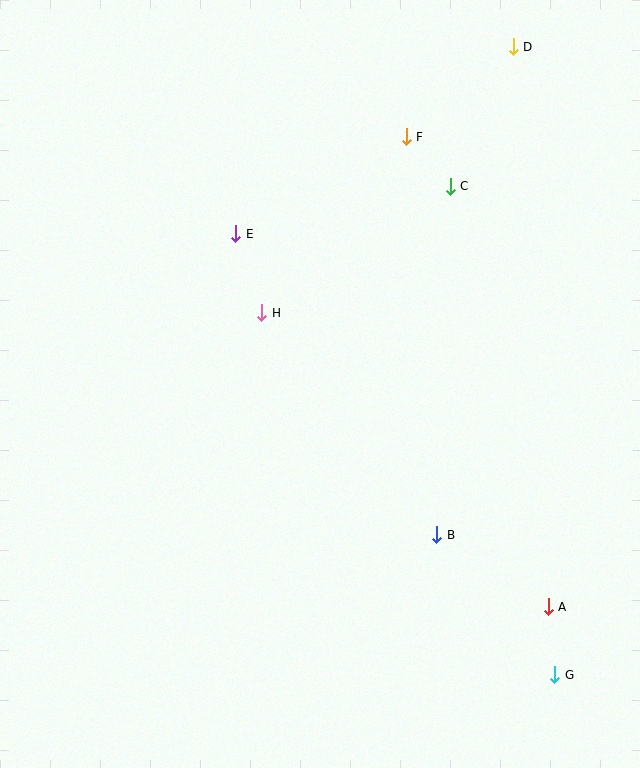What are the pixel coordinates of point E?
Point E is at (236, 234).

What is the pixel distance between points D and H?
The distance between D and H is 366 pixels.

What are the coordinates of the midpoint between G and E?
The midpoint between G and E is at (395, 454).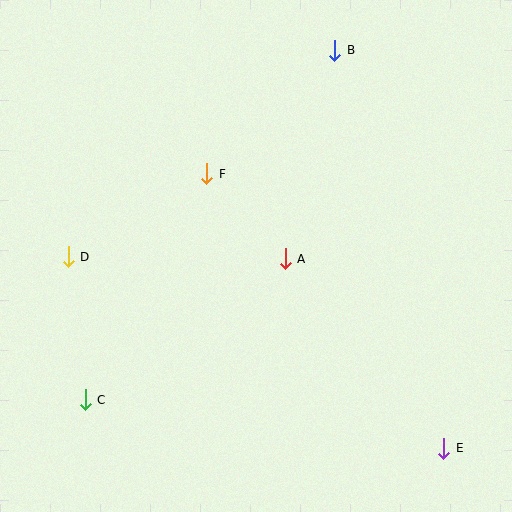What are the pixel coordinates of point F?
Point F is at (207, 174).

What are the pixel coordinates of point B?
Point B is at (335, 50).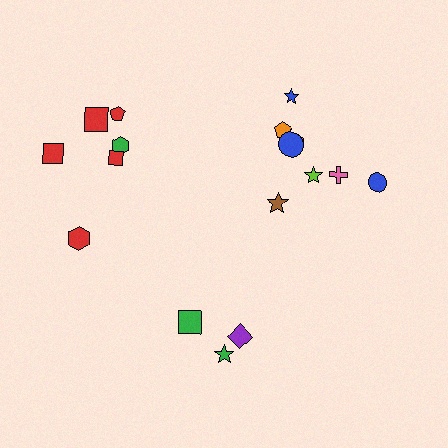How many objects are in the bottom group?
There are 3 objects.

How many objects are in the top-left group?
There are 6 objects.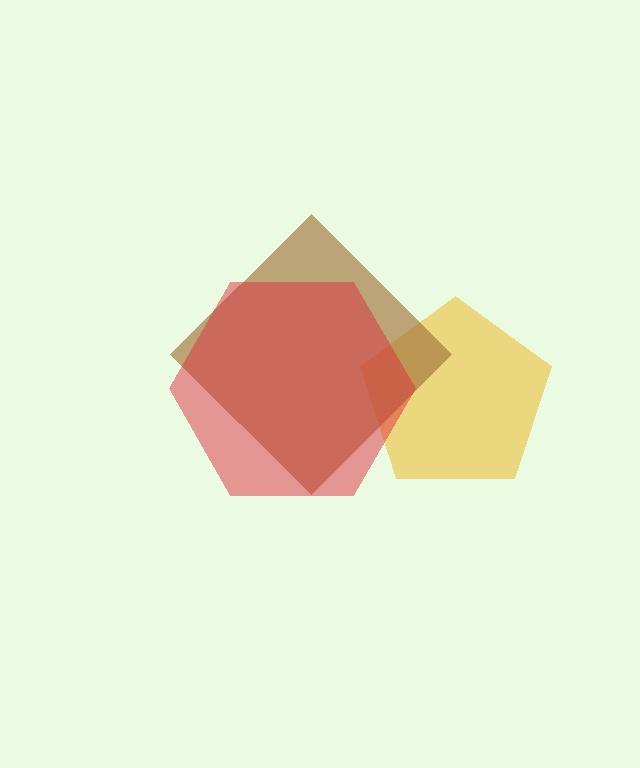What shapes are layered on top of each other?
The layered shapes are: a yellow pentagon, a brown diamond, a red hexagon.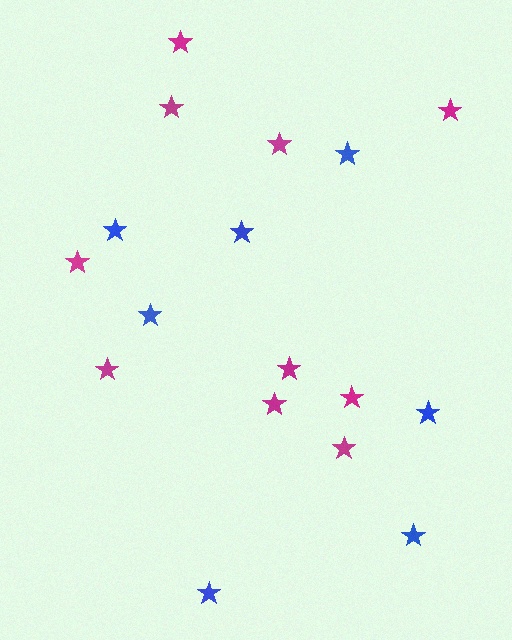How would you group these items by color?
There are 2 groups: one group of magenta stars (10) and one group of blue stars (7).